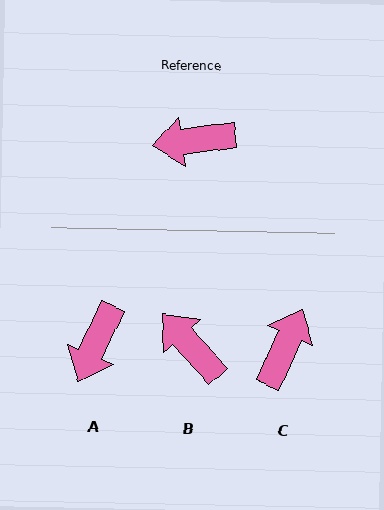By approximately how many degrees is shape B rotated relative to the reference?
Approximately 55 degrees clockwise.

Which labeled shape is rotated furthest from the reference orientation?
C, about 122 degrees away.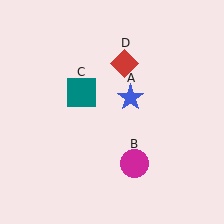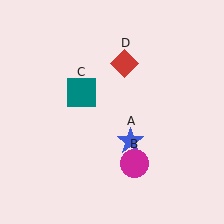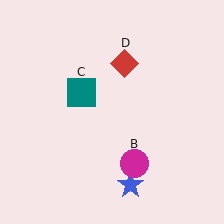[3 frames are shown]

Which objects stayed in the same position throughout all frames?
Magenta circle (object B) and teal square (object C) and red diamond (object D) remained stationary.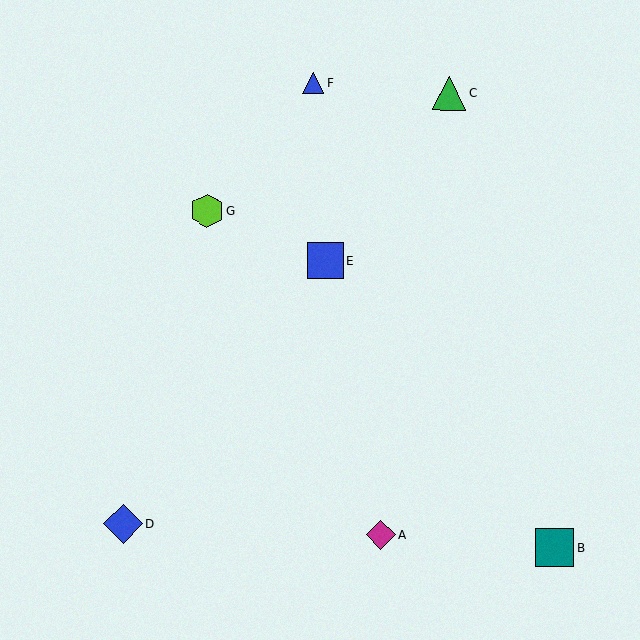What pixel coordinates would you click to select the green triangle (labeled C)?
Click at (449, 93) to select the green triangle C.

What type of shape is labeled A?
Shape A is a magenta diamond.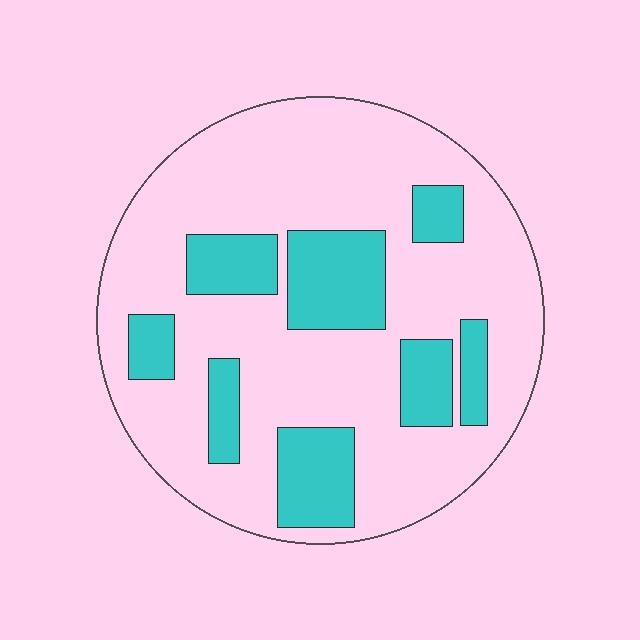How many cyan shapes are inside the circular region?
8.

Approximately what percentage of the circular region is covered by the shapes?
Approximately 25%.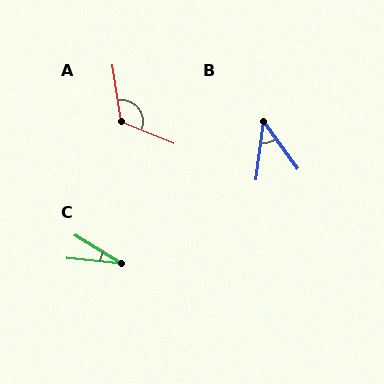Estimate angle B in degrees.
Approximately 44 degrees.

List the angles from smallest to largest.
C (26°), B (44°), A (120°).